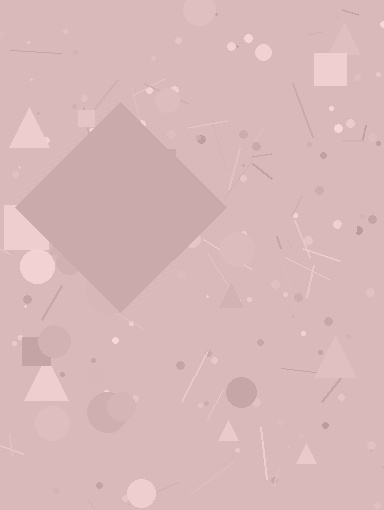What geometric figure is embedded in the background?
A diamond is embedded in the background.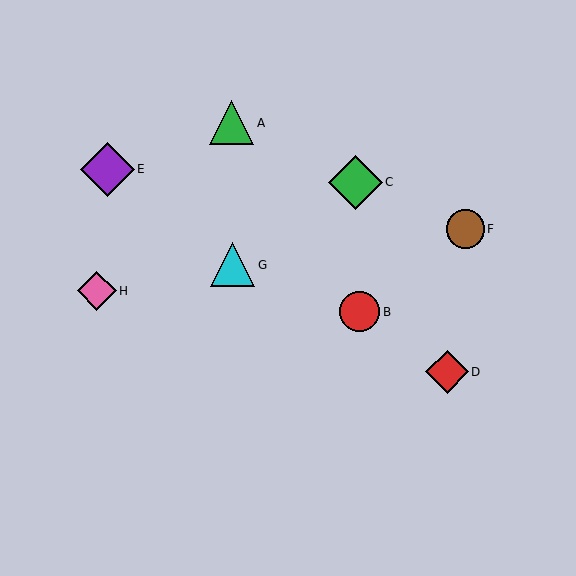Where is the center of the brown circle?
The center of the brown circle is at (465, 229).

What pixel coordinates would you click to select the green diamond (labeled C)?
Click at (355, 182) to select the green diamond C.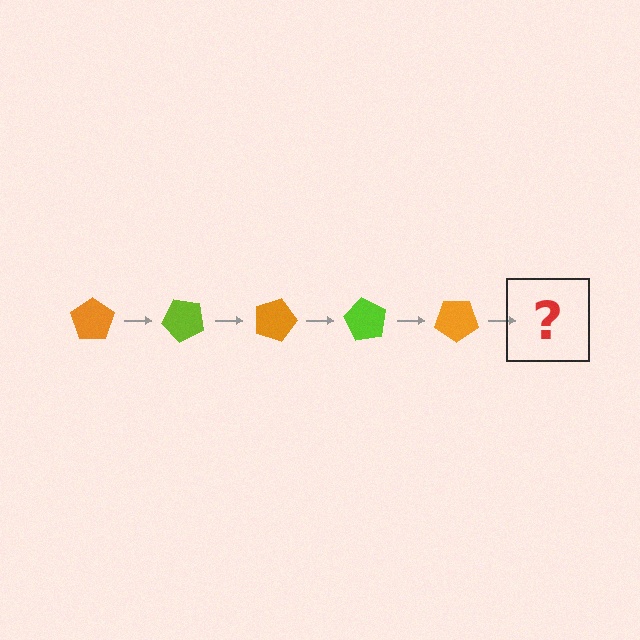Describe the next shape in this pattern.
It should be a lime pentagon, rotated 225 degrees from the start.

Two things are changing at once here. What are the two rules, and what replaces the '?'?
The two rules are that it rotates 45 degrees each step and the color cycles through orange and lime. The '?' should be a lime pentagon, rotated 225 degrees from the start.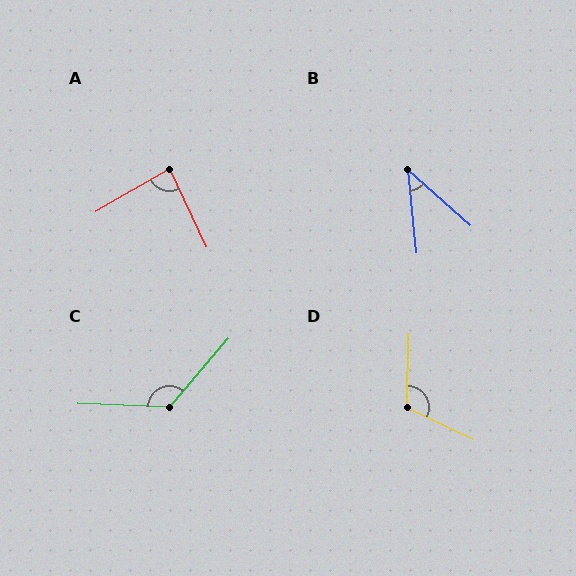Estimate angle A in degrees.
Approximately 85 degrees.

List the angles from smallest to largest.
B (43°), A (85°), D (114°), C (128°).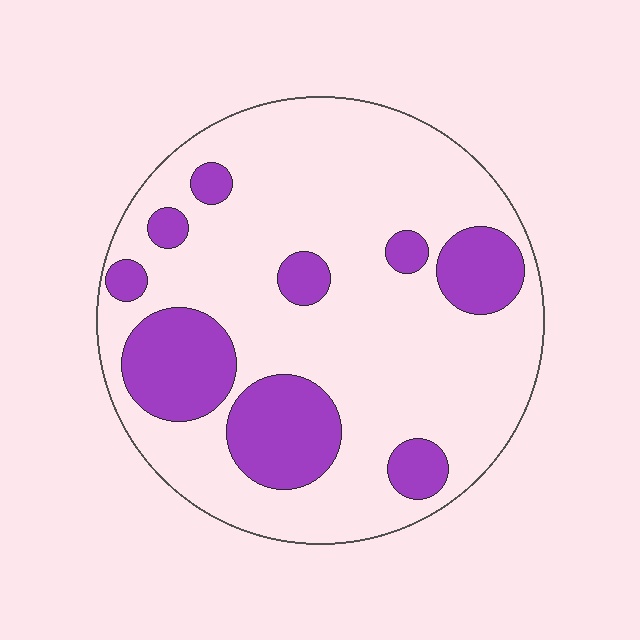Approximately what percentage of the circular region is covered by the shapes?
Approximately 25%.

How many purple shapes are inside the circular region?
9.